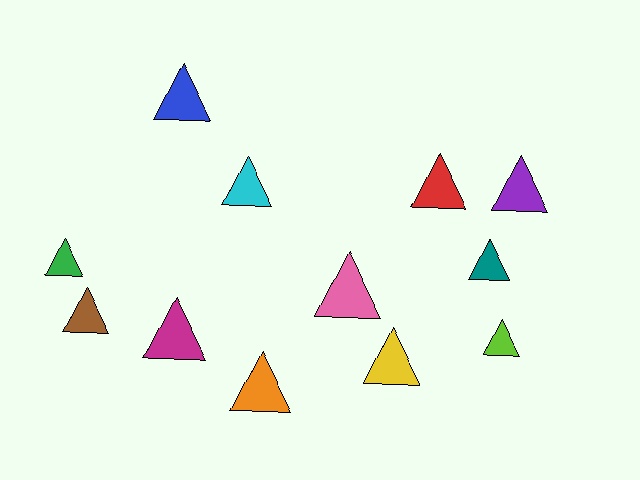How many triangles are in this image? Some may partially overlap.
There are 12 triangles.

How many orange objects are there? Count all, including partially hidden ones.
There is 1 orange object.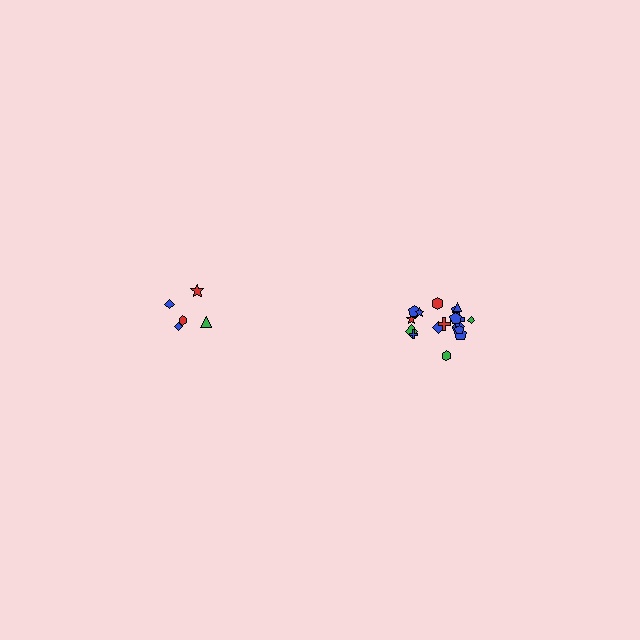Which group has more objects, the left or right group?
The right group.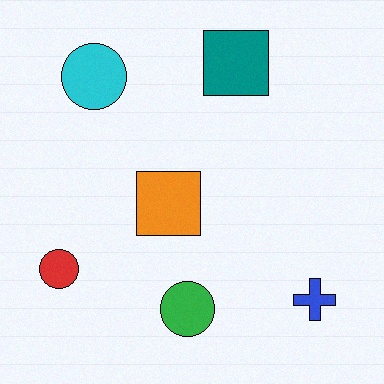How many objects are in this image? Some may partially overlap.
There are 6 objects.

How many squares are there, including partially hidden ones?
There are 2 squares.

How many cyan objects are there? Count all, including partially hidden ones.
There is 1 cyan object.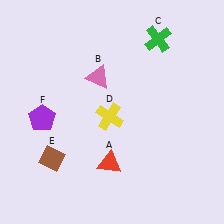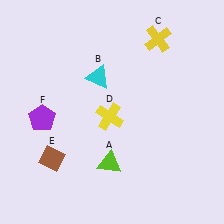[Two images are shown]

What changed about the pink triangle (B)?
In Image 1, B is pink. In Image 2, it changed to cyan.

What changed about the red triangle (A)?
In Image 1, A is red. In Image 2, it changed to lime.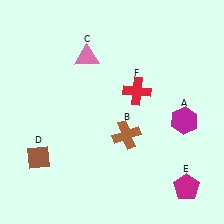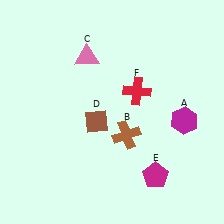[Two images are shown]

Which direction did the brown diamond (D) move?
The brown diamond (D) moved right.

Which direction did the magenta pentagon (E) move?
The magenta pentagon (E) moved left.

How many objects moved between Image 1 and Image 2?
2 objects moved between the two images.